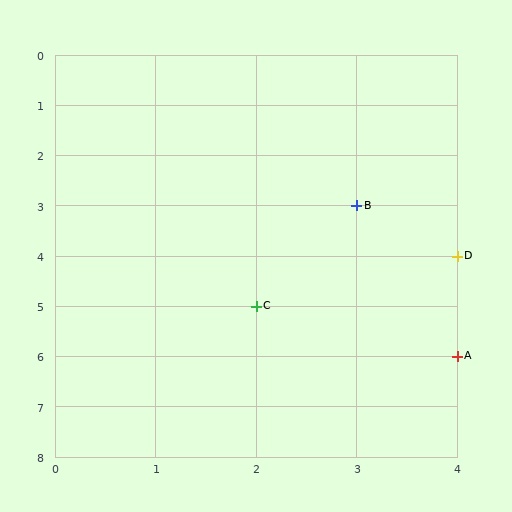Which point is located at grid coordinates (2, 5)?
Point C is at (2, 5).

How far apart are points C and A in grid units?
Points C and A are 2 columns and 1 row apart (about 2.2 grid units diagonally).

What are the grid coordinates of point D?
Point D is at grid coordinates (4, 4).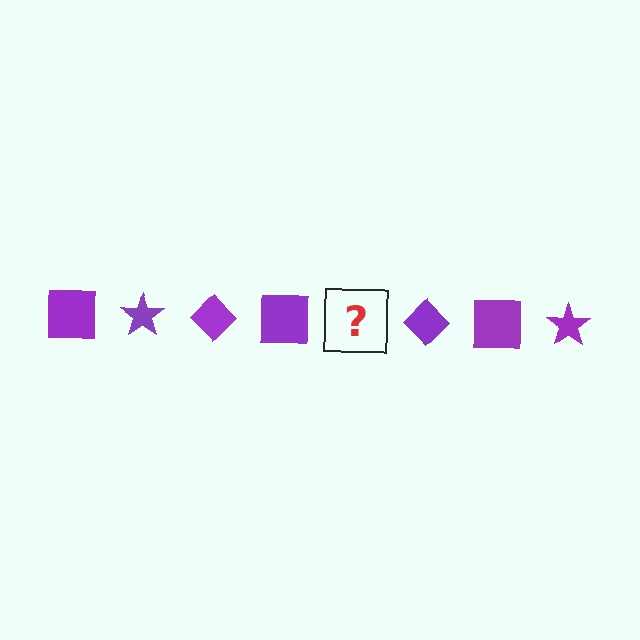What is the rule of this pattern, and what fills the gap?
The rule is that the pattern cycles through square, star, diamond shapes in purple. The gap should be filled with a purple star.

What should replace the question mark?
The question mark should be replaced with a purple star.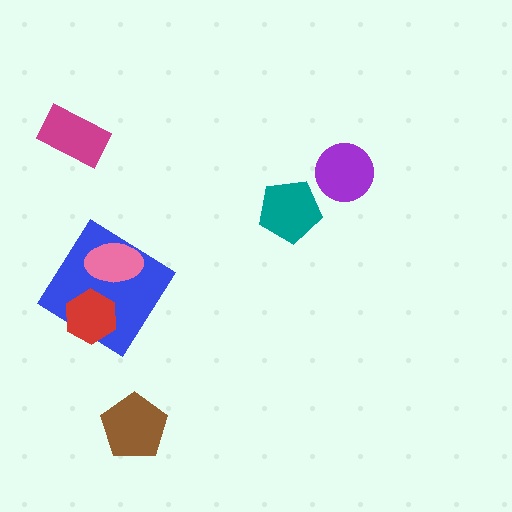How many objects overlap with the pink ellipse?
1 object overlaps with the pink ellipse.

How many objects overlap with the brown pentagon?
0 objects overlap with the brown pentagon.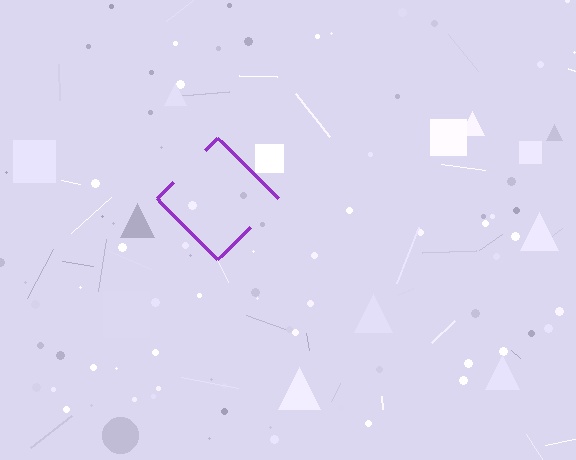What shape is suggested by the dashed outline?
The dashed outline suggests a diamond.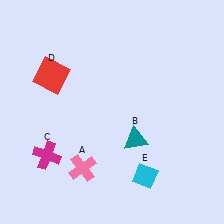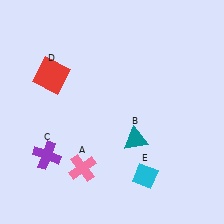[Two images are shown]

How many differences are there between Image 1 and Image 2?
There is 1 difference between the two images.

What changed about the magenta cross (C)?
In Image 1, C is magenta. In Image 2, it changed to purple.